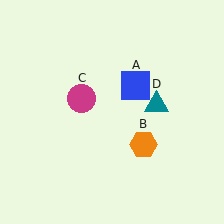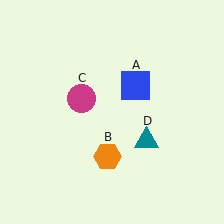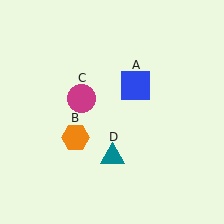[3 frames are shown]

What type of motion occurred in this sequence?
The orange hexagon (object B), teal triangle (object D) rotated clockwise around the center of the scene.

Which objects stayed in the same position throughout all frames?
Blue square (object A) and magenta circle (object C) remained stationary.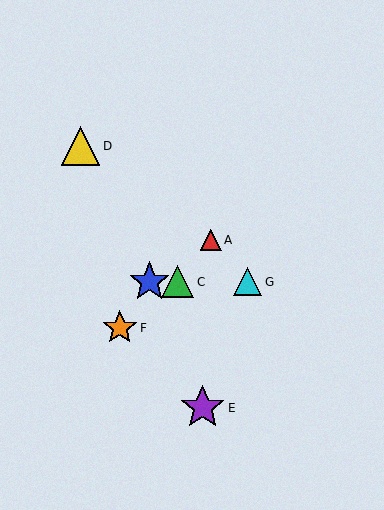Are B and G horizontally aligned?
Yes, both are at y≈282.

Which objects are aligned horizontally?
Objects B, C, G are aligned horizontally.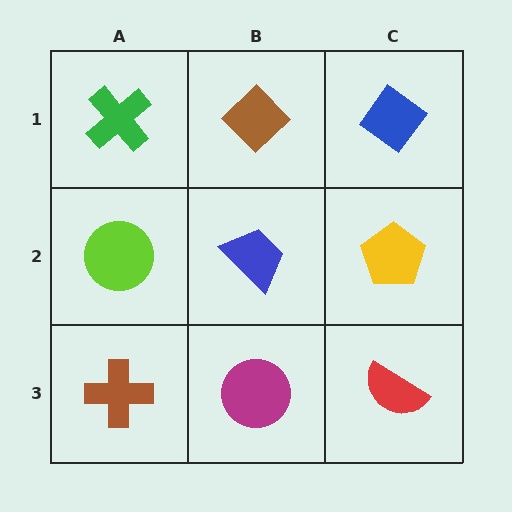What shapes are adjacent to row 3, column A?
A lime circle (row 2, column A), a magenta circle (row 3, column B).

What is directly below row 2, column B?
A magenta circle.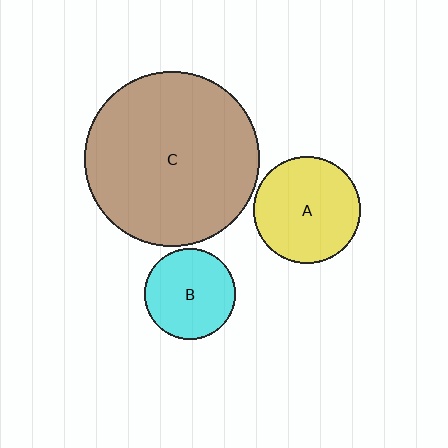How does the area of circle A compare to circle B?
Approximately 1.4 times.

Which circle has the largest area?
Circle C (brown).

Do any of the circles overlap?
No, none of the circles overlap.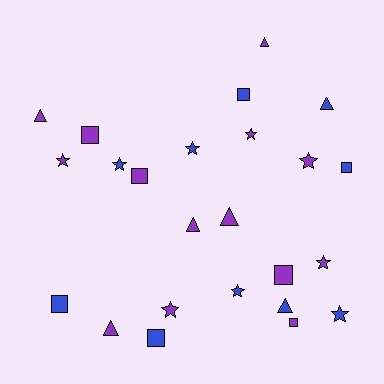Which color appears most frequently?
Purple, with 14 objects.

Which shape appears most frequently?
Star, with 9 objects.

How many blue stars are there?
There are 4 blue stars.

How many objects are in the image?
There are 24 objects.